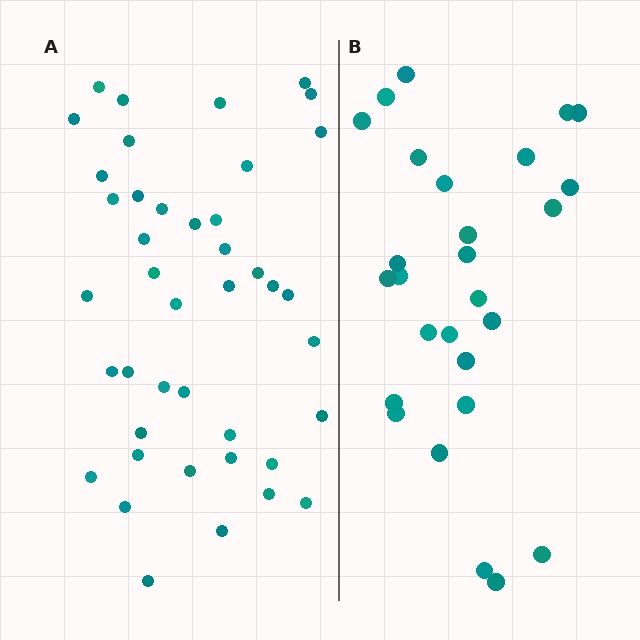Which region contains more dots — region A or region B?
Region A (the left region) has more dots.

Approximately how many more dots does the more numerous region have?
Region A has approximately 15 more dots than region B.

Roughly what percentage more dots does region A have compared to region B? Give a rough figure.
About 55% more.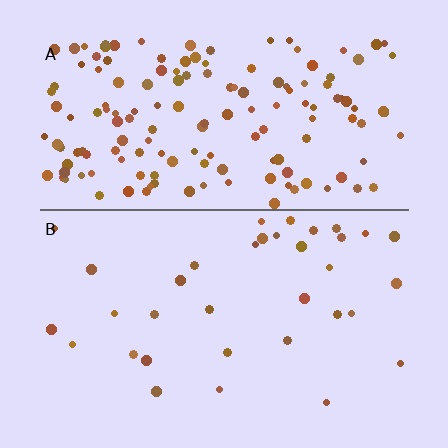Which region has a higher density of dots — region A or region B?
A (the top).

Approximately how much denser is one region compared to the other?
Approximately 4.4× — region A over region B.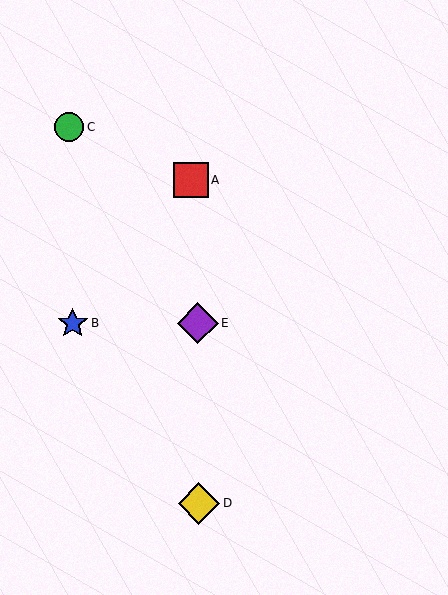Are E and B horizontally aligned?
Yes, both are at y≈323.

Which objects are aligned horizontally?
Objects B, E are aligned horizontally.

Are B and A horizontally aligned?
No, B is at y≈323 and A is at y≈180.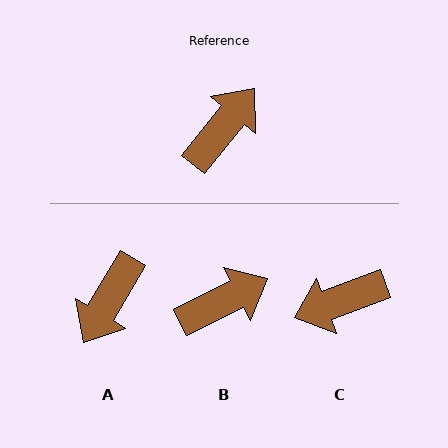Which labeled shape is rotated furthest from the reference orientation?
A, about 171 degrees away.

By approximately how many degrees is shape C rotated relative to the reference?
Approximately 150 degrees counter-clockwise.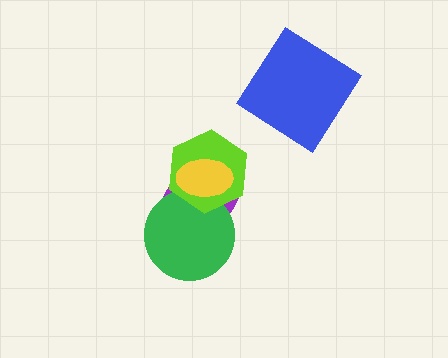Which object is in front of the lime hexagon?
The yellow ellipse is in front of the lime hexagon.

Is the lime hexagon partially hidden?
Yes, it is partially covered by another shape.